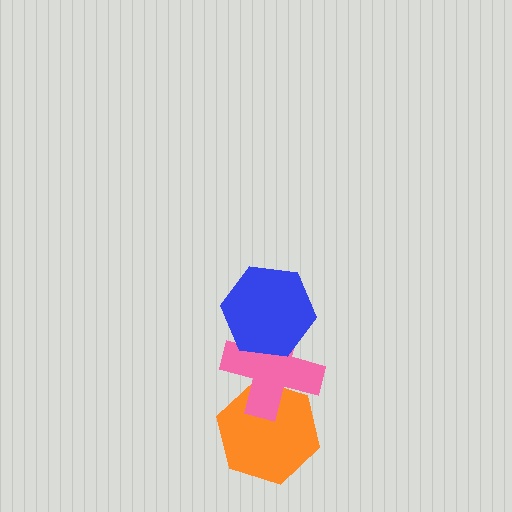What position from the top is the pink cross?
The pink cross is 2nd from the top.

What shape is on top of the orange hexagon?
The pink cross is on top of the orange hexagon.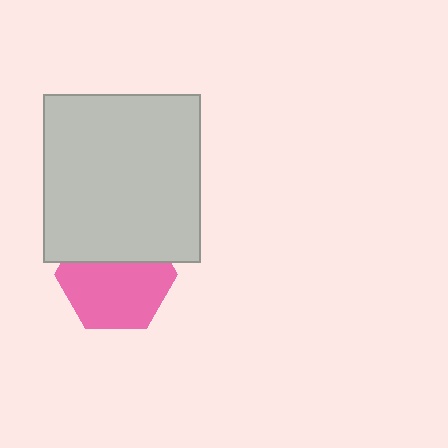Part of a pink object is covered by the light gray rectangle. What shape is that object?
It is a hexagon.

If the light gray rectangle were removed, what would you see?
You would see the complete pink hexagon.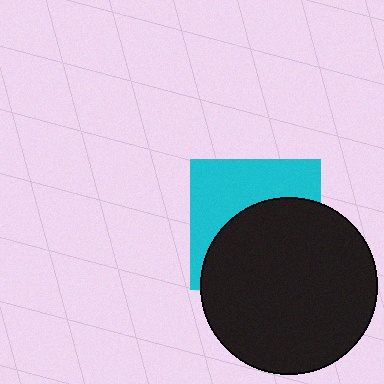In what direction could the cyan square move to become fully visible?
The cyan square could move up. That would shift it out from behind the black circle entirely.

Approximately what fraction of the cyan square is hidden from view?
Roughly 55% of the cyan square is hidden behind the black circle.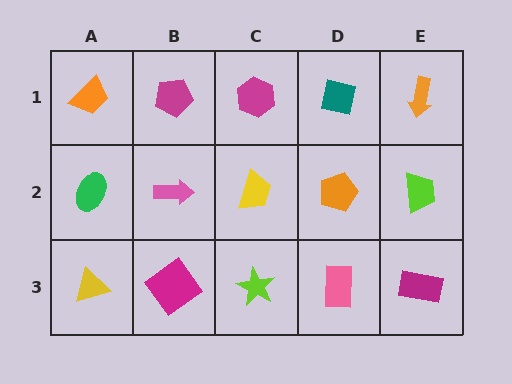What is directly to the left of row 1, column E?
A teal square.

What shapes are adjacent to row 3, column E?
A lime trapezoid (row 2, column E), a pink rectangle (row 3, column D).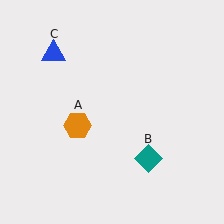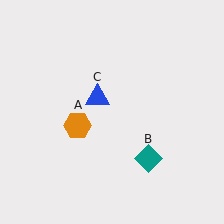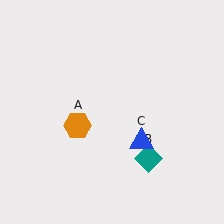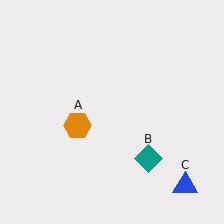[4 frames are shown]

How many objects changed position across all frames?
1 object changed position: blue triangle (object C).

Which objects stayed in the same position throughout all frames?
Orange hexagon (object A) and teal diamond (object B) remained stationary.